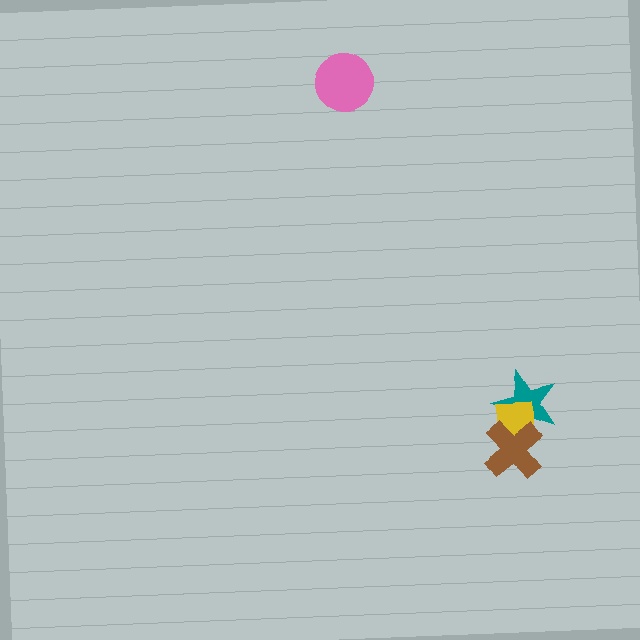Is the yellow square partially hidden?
Yes, it is partially covered by another shape.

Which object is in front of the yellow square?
The brown cross is in front of the yellow square.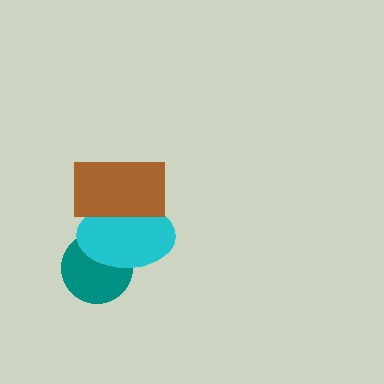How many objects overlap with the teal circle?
1 object overlaps with the teal circle.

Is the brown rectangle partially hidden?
No, no other shape covers it.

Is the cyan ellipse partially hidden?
Yes, it is partially covered by another shape.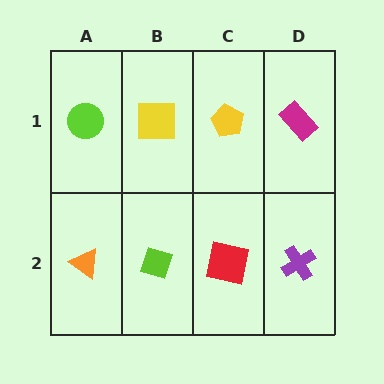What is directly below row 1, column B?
A lime diamond.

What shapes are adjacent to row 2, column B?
A yellow square (row 1, column B), an orange triangle (row 2, column A), a red square (row 2, column C).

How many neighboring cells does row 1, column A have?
2.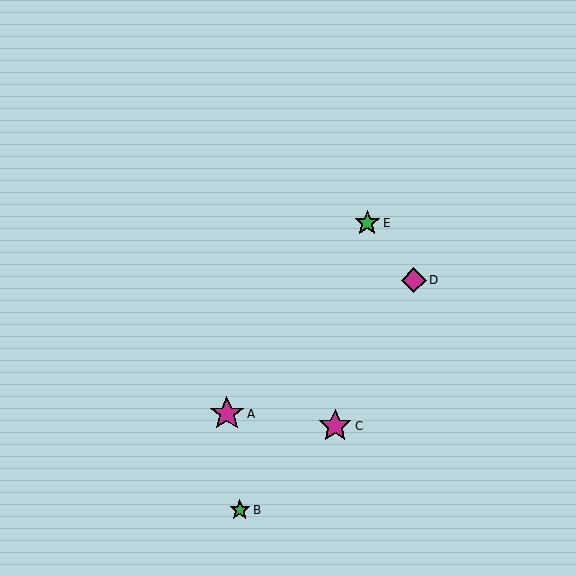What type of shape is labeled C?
Shape C is a magenta star.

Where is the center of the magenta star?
The center of the magenta star is at (227, 414).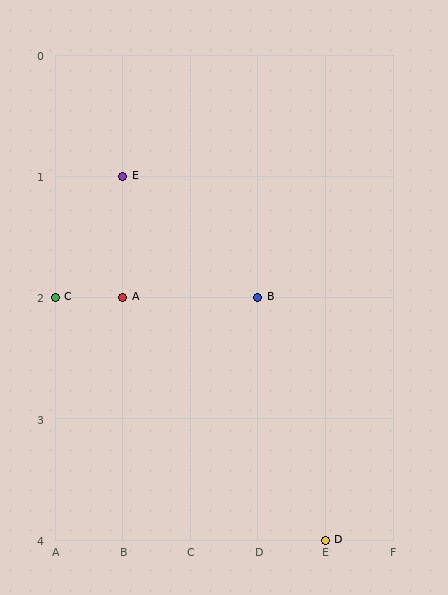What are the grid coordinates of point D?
Point D is at grid coordinates (E, 4).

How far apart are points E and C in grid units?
Points E and C are 1 column and 1 row apart (about 1.4 grid units diagonally).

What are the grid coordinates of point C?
Point C is at grid coordinates (A, 2).